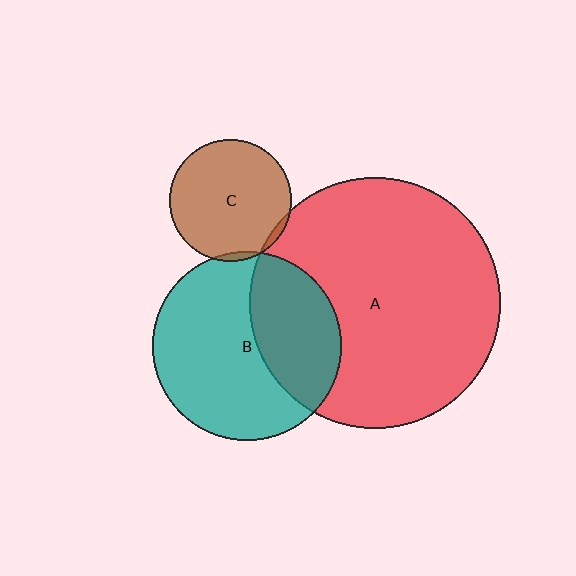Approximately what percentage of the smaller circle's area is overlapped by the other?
Approximately 5%.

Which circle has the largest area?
Circle A (red).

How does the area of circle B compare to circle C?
Approximately 2.4 times.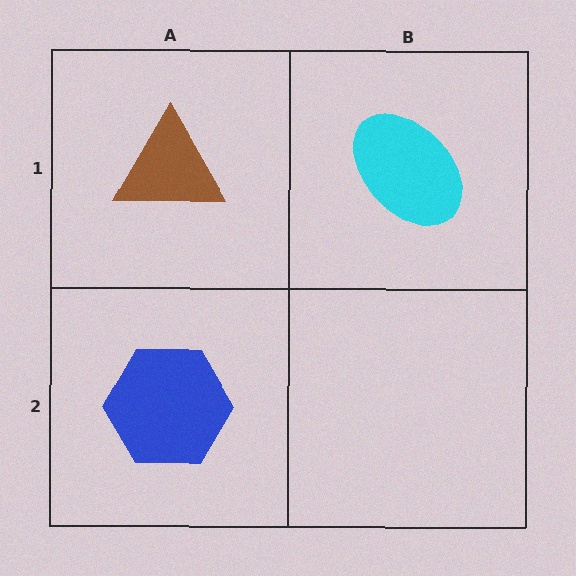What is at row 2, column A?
A blue hexagon.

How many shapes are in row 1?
2 shapes.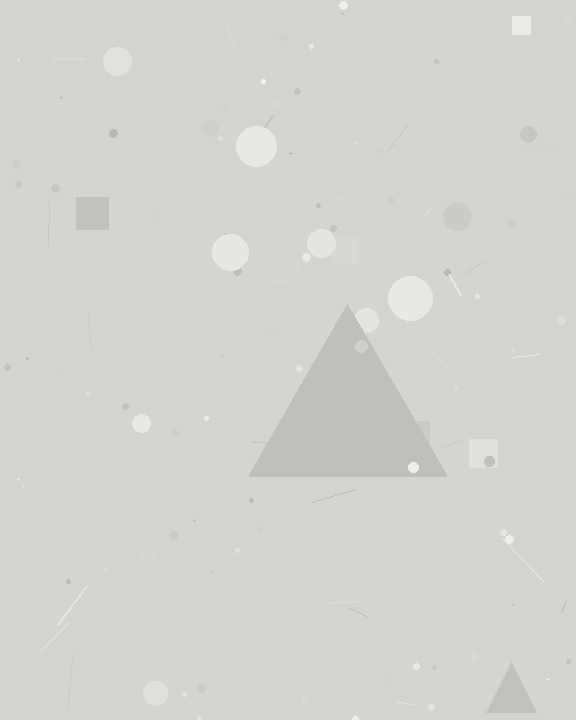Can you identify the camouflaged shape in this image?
The camouflaged shape is a triangle.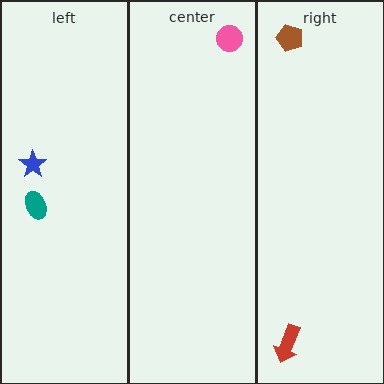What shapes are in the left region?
The blue star, the teal ellipse.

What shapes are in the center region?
The pink circle.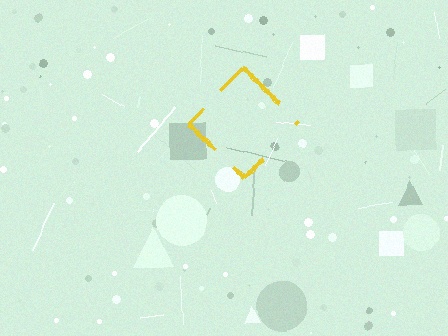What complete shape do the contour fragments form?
The contour fragments form a diamond.